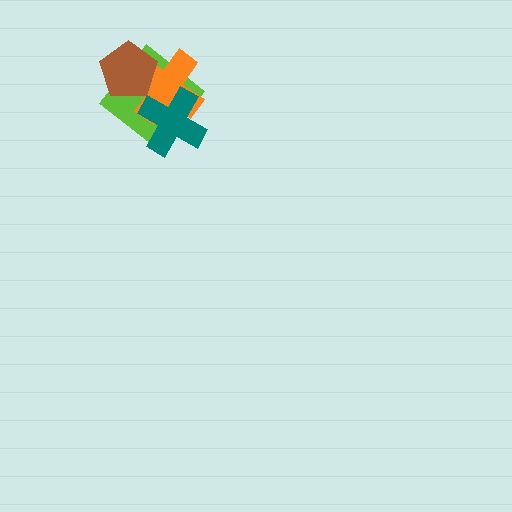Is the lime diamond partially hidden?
Yes, it is partially covered by another shape.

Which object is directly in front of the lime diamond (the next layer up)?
The orange cross is directly in front of the lime diamond.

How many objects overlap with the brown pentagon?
2 objects overlap with the brown pentagon.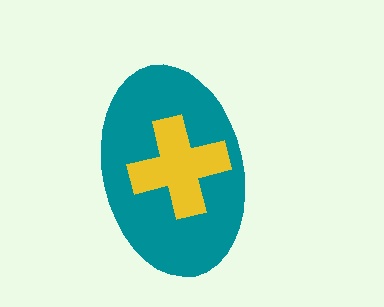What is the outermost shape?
The teal ellipse.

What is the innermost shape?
The yellow cross.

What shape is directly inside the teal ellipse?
The yellow cross.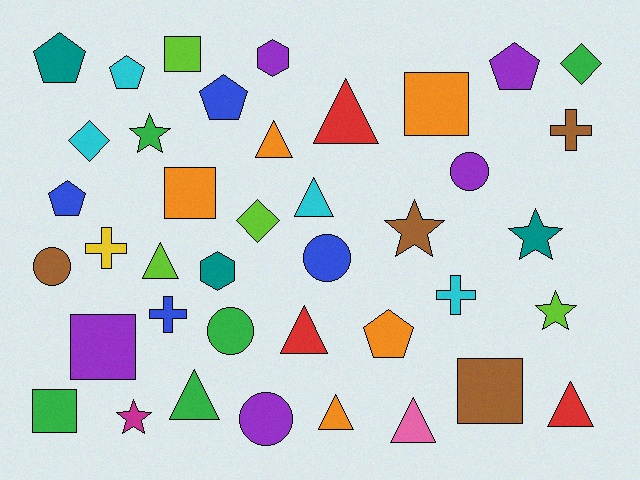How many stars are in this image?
There are 5 stars.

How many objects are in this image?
There are 40 objects.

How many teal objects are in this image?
There are 3 teal objects.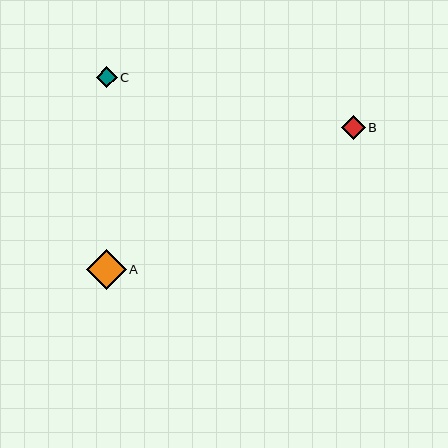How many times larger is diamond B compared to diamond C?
Diamond B is approximately 1.1 times the size of diamond C.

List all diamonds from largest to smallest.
From largest to smallest: A, B, C.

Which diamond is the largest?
Diamond A is the largest with a size of approximately 40 pixels.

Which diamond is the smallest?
Diamond C is the smallest with a size of approximately 21 pixels.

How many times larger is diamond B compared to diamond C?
Diamond B is approximately 1.1 times the size of diamond C.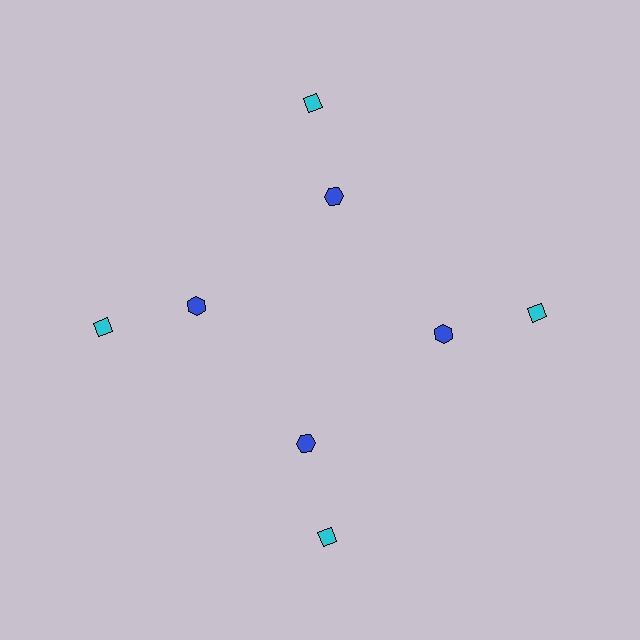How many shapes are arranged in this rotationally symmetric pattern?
There are 8 shapes, arranged in 4 groups of 2.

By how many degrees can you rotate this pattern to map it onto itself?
The pattern maps onto itself every 90 degrees of rotation.